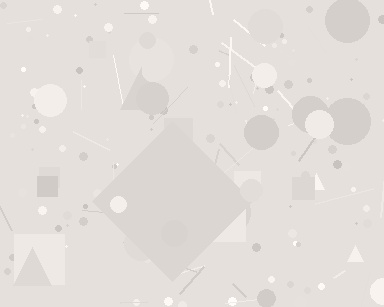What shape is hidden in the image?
A diamond is hidden in the image.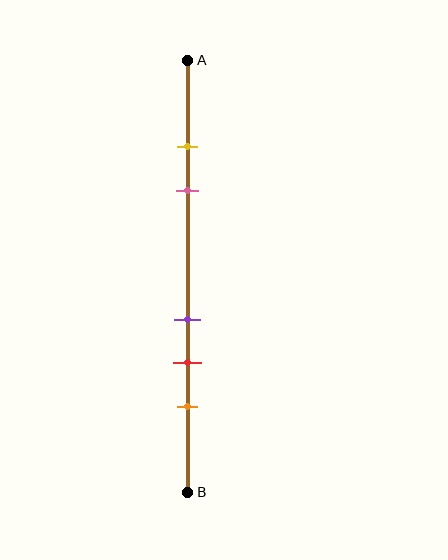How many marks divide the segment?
There are 5 marks dividing the segment.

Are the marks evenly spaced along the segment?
No, the marks are not evenly spaced.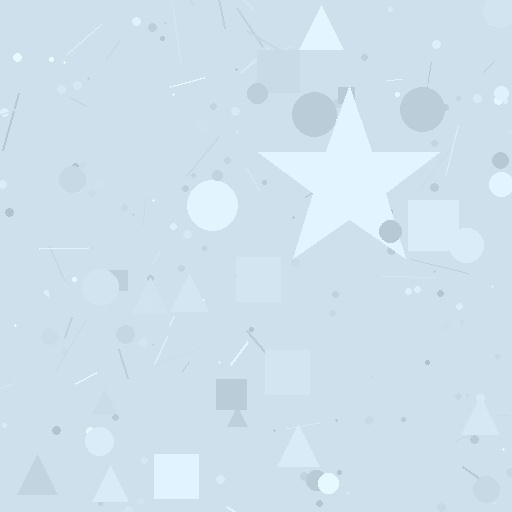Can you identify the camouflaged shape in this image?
The camouflaged shape is a star.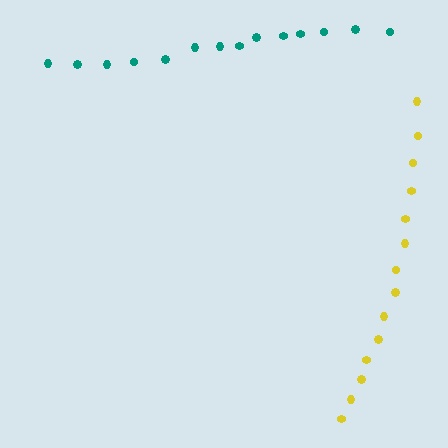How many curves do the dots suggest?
There are 2 distinct paths.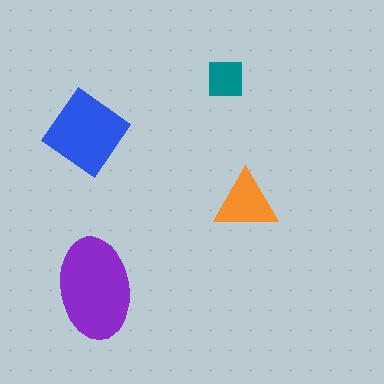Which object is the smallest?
The teal square.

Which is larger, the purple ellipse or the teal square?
The purple ellipse.